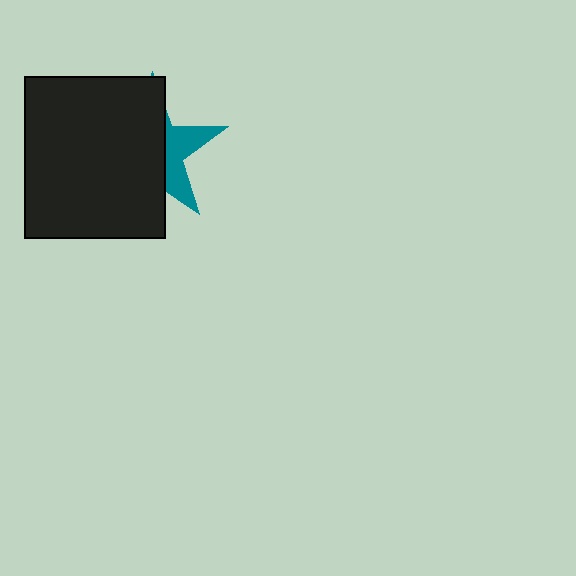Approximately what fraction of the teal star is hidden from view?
Roughly 67% of the teal star is hidden behind the black rectangle.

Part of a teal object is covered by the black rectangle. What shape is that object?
It is a star.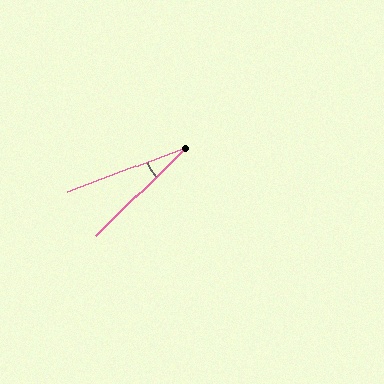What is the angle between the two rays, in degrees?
Approximately 24 degrees.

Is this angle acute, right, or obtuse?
It is acute.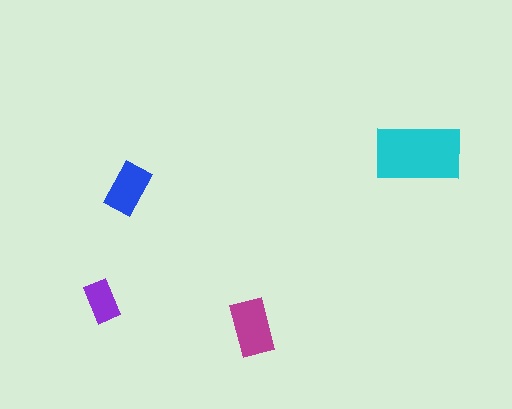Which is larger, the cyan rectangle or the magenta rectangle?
The cyan one.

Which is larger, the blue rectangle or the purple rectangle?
The blue one.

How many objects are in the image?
There are 4 objects in the image.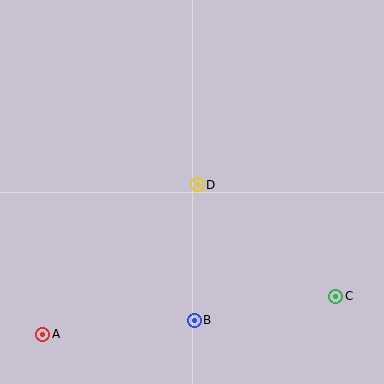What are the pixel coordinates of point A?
Point A is at (43, 334).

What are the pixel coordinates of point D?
Point D is at (197, 185).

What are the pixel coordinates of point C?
Point C is at (336, 296).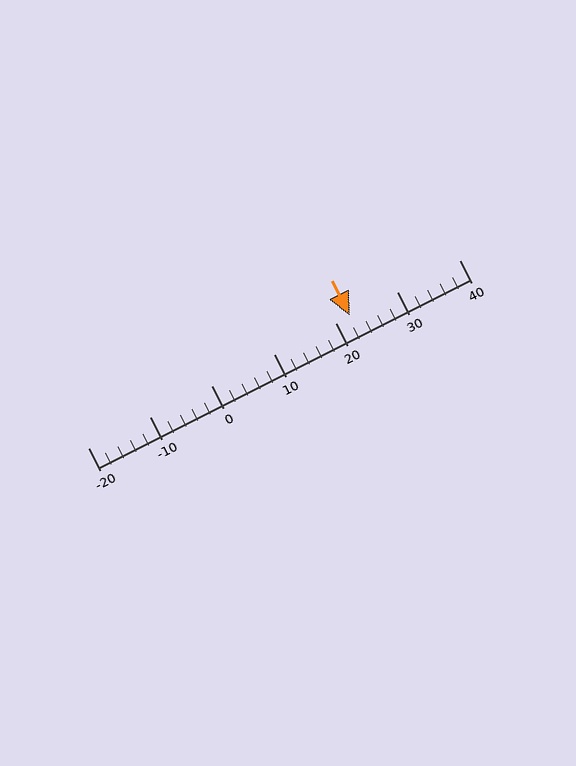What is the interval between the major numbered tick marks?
The major tick marks are spaced 10 units apart.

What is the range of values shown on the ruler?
The ruler shows values from -20 to 40.